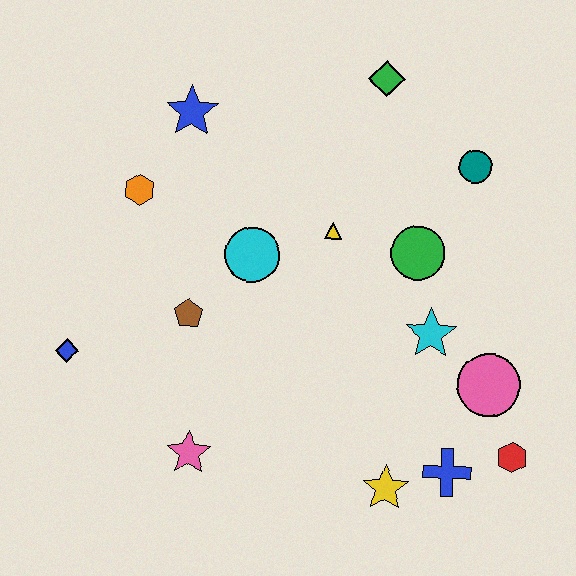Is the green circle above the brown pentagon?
Yes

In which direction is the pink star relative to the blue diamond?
The pink star is to the right of the blue diamond.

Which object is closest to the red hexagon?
The blue cross is closest to the red hexagon.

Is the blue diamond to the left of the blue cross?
Yes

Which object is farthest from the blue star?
The red hexagon is farthest from the blue star.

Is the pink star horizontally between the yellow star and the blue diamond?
Yes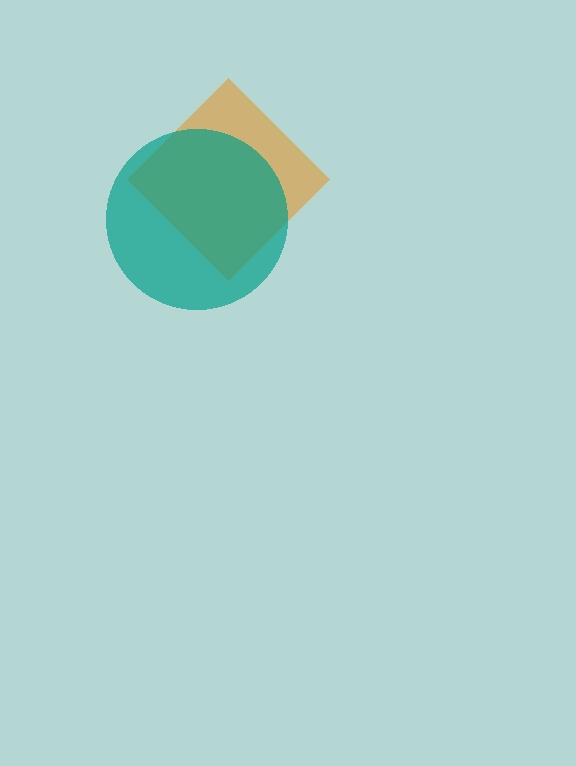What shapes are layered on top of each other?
The layered shapes are: an orange diamond, a teal circle.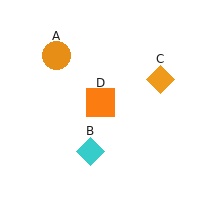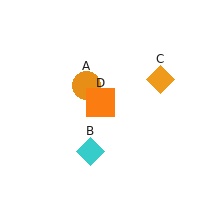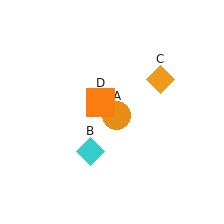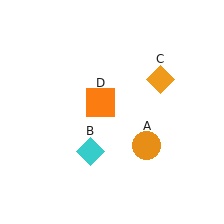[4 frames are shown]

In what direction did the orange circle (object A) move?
The orange circle (object A) moved down and to the right.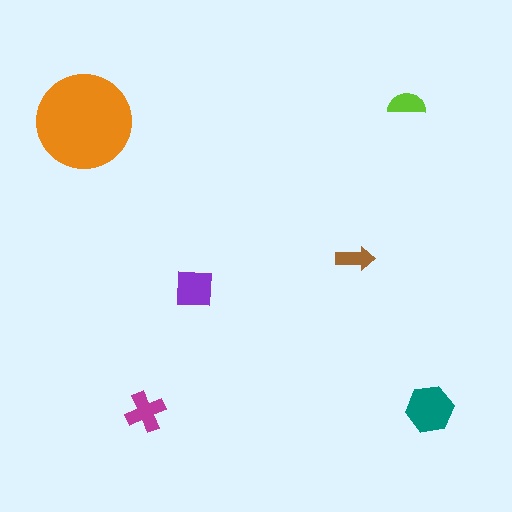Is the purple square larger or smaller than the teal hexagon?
Smaller.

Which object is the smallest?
The brown arrow.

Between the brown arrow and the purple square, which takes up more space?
The purple square.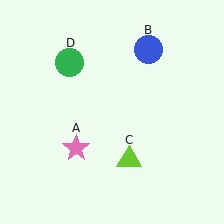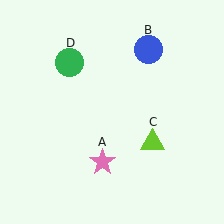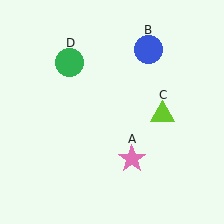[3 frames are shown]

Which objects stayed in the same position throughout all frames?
Blue circle (object B) and green circle (object D) remained stationary.